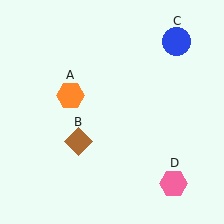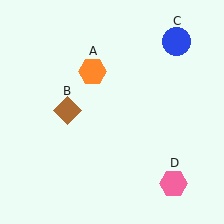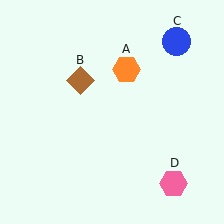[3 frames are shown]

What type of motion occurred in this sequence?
The orange hexagon (object A), brown diamond (object B) rotated clockwise around the center of the scene.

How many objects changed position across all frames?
2 objects changed position: orange hexagon (object A), brown diamond (object B).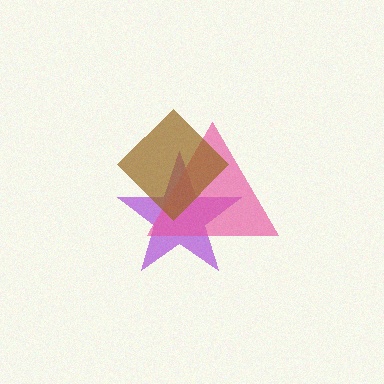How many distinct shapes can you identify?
There are 3 distinct shapes: a purple star, a pink triangle, a brown diamond.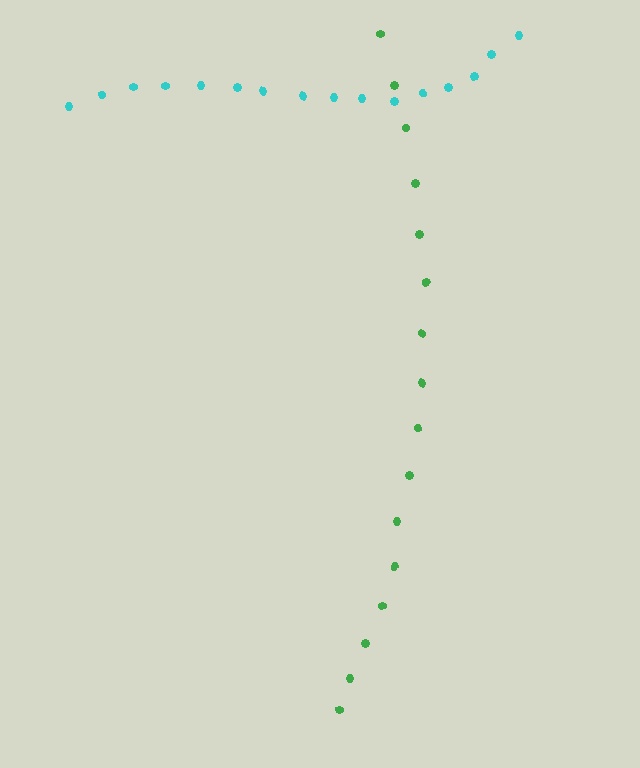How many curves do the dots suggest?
There are 2 distinct paths.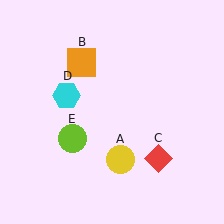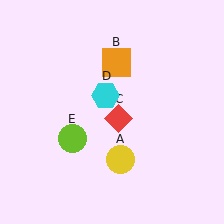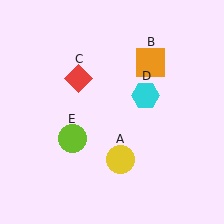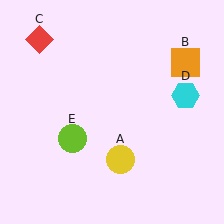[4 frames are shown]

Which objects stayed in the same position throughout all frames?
Yellow circle (object A) and lime circle (object E) remained stationary.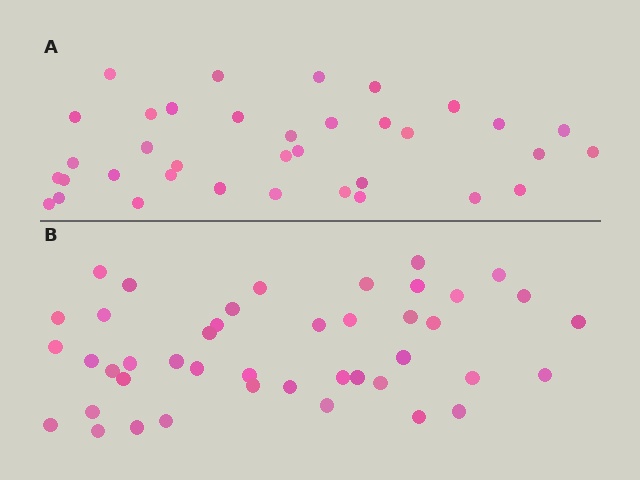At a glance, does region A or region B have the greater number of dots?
Region B (the bottom region) has more dots.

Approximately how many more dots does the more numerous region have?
Region B has roughly 8 or so more dots than region A.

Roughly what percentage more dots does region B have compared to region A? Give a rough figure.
About 20% more.